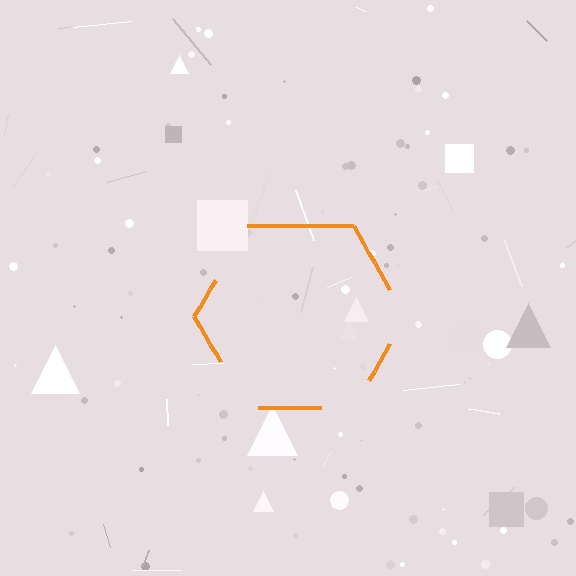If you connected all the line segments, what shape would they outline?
They would outline a hexagon.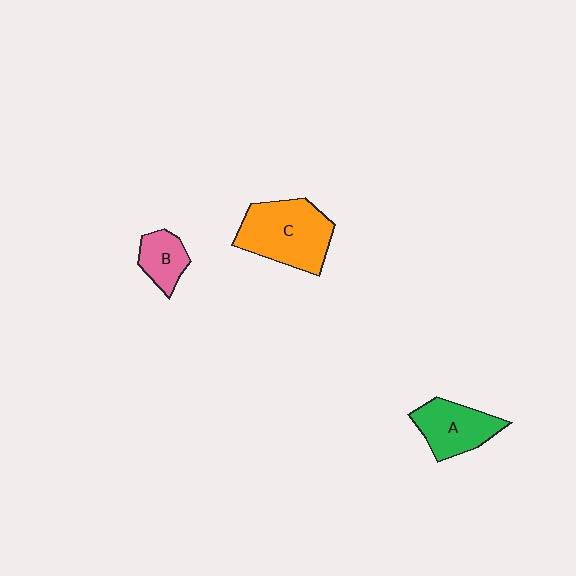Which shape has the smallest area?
Shape B (pink).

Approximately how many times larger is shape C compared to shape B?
Approximately 2.3 times.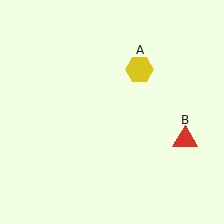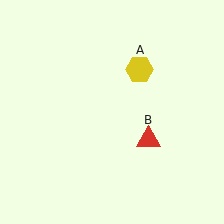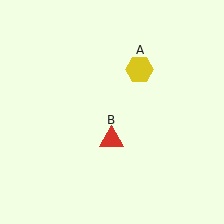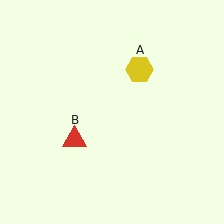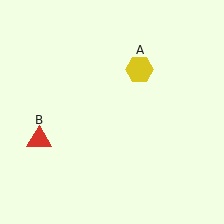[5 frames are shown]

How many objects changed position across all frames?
1 object changed position: red triangle (object B).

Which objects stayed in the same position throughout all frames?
Yellow hexagon (object A) remained stationary.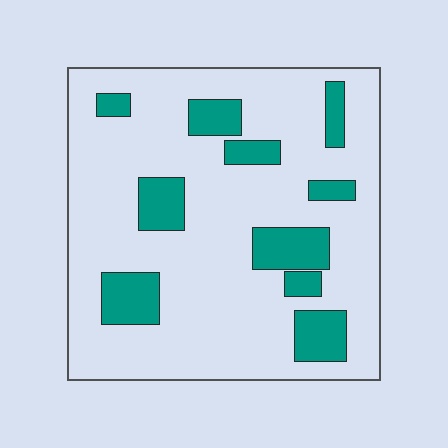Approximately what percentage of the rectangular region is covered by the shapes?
Approximately 20%.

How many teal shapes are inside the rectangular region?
10.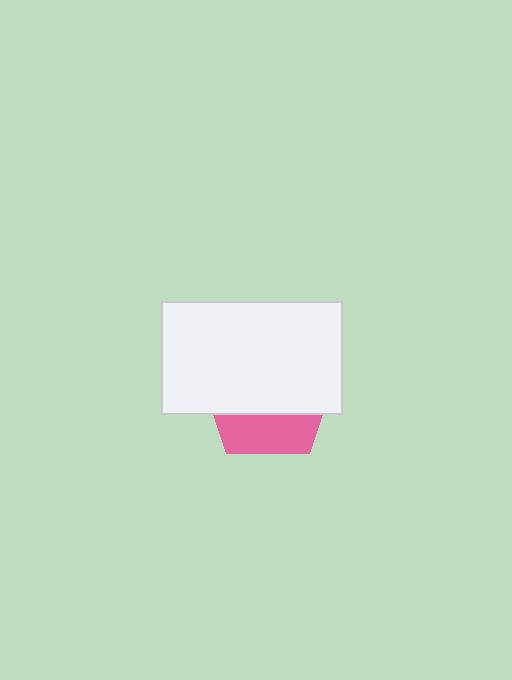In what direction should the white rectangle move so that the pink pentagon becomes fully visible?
The white rectangle should move up. That is the shortest direction to clear the overlap and leave the pink pentagon fully visible.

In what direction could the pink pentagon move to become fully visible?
The pink pentagon could move down. That would shift it out from behind the white rectangle entirely.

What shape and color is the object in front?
The object in front is a white rectangle.